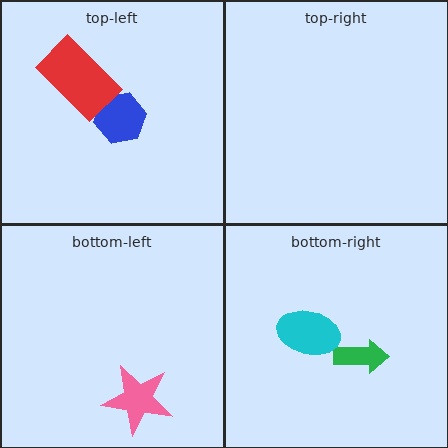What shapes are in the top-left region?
The blue hexagon, the red rectangle.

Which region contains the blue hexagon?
The top-left region.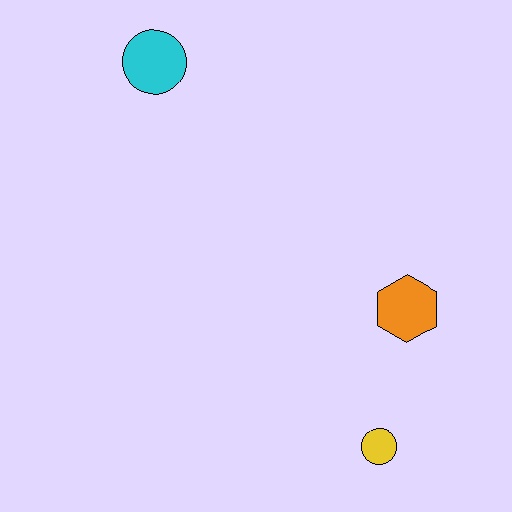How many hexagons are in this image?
There is 1 hexagon.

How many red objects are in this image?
There are no red objects.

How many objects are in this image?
There are 3 objects.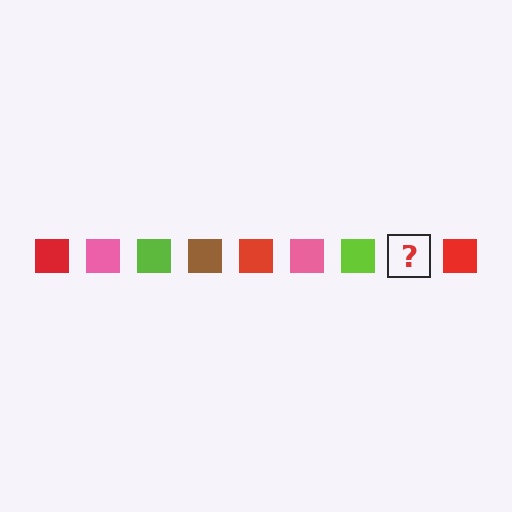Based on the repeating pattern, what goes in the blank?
The blank should be a brown square.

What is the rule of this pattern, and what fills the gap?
The rule is that the pattern cycles through red, pink, lime, brown squares. The gap should be filled with a brown square.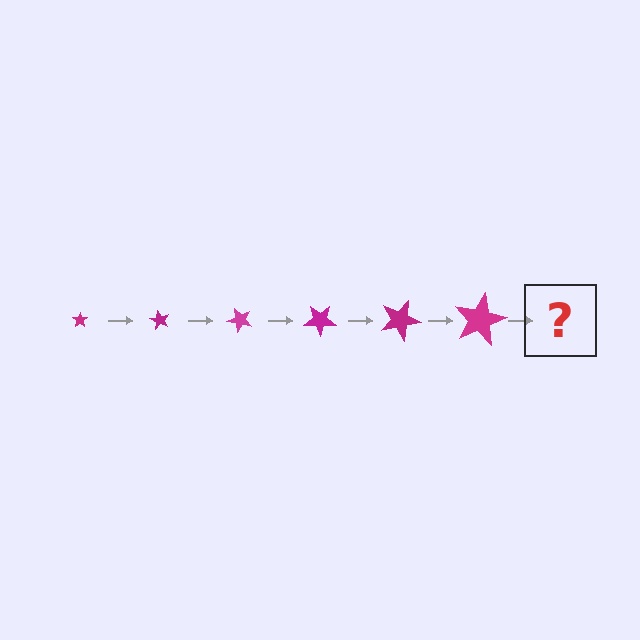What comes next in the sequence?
The next element should be a star, larger than the previous one and rotated 360 degrees from the start.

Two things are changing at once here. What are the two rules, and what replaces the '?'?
The two rules are that the star grows larger each step and it rotates 60 degrees each step. The '?' should be a star, larger than the previous one and rotated 360 degrees from the start.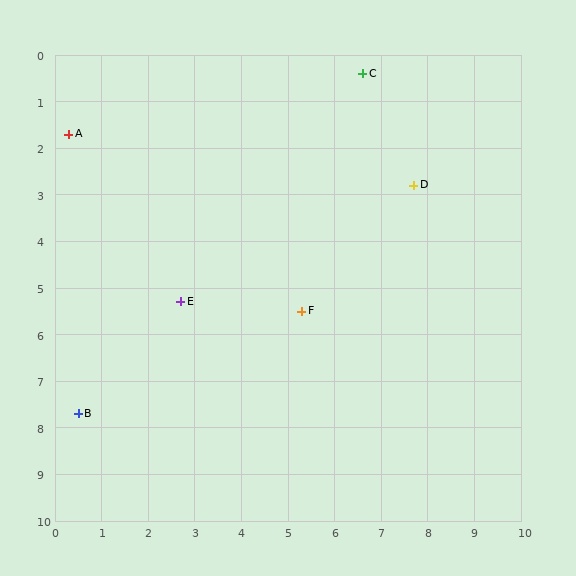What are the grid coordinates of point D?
Point D is at approximately (7.7, 2.8).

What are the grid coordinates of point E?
Point E is at approximately (2.7, 5.3).